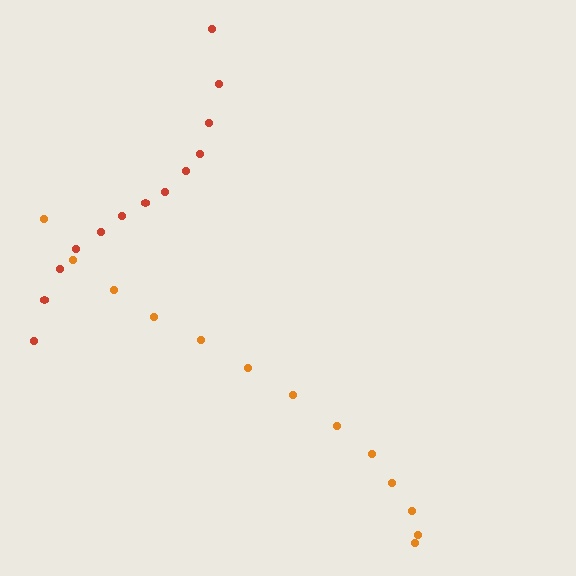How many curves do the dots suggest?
There are 2 distinct paths.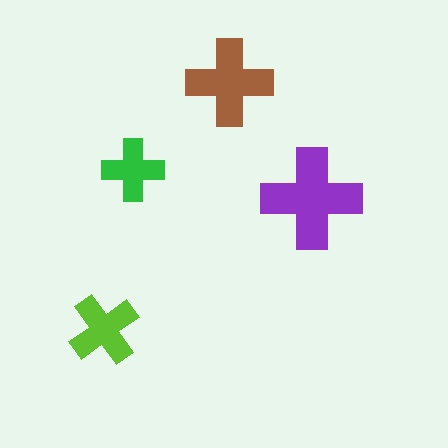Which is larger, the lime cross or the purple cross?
The purple one.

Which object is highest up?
The brown cross is topmost.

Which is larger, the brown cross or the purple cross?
The purple one.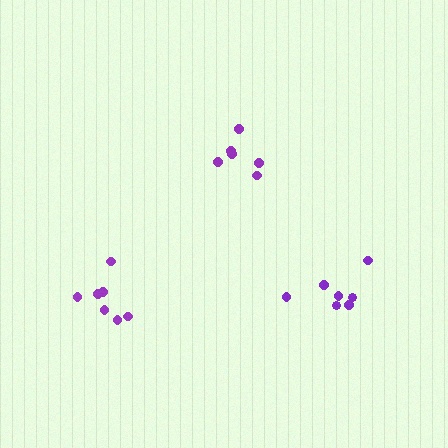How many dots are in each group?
Group 1: 6 dots, Group 2: 7 dots, Group 3: 7 dots (20 total).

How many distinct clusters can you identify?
There are 3 distinct clusters.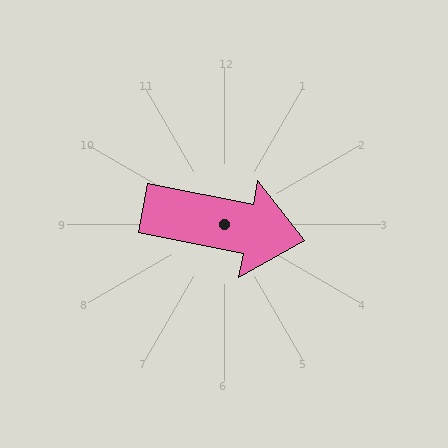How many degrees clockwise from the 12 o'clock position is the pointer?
Approximately 101 degrees.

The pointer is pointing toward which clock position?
Roughly 3 o'clock.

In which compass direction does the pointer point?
East.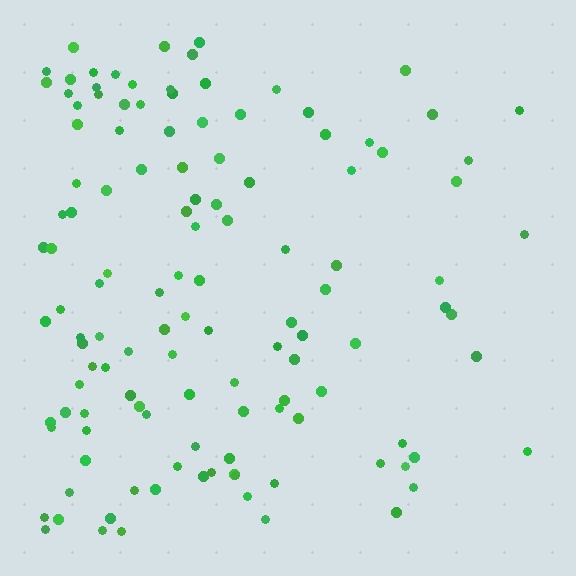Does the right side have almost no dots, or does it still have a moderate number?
Still a moderate number, just noticeably fewer than the left.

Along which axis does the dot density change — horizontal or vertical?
Horizontal.